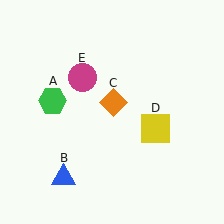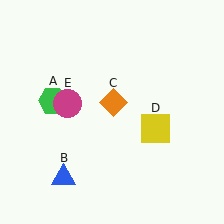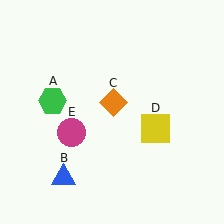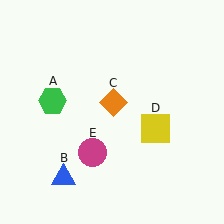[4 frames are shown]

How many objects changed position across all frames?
1 object changed position: magenta circle (object E).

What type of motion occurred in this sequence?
The magenta circle (object E) rotated counterclockwise around the center of the scene.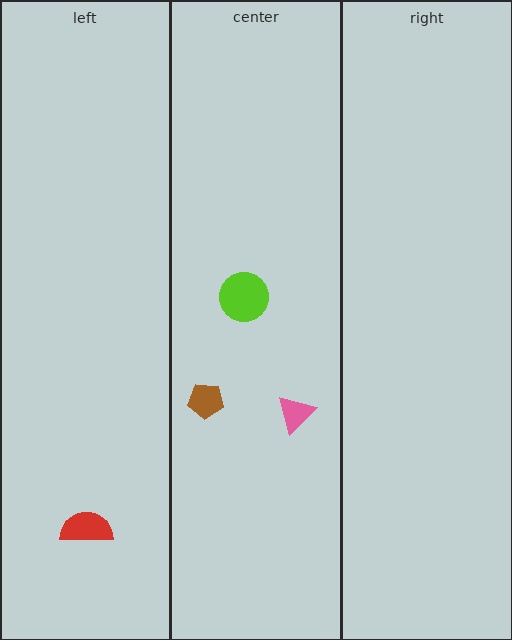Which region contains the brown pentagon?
The center region.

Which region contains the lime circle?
The center region.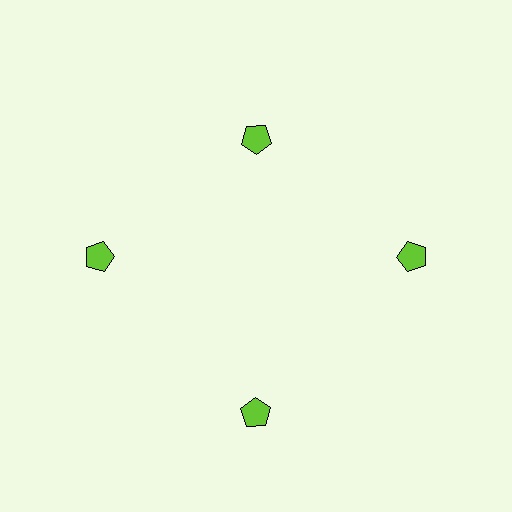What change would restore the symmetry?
The symmetry would be restored by moving it outward, back onto the ring so that all 4 pentagons sit at equal angles and equal distance from the center.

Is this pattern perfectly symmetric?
No. The 4 lime pentagons are arranged in a ring, but one element near the 12 o'clock position is pulled inward toward the center, breaking the 4-fold rotational symmetry.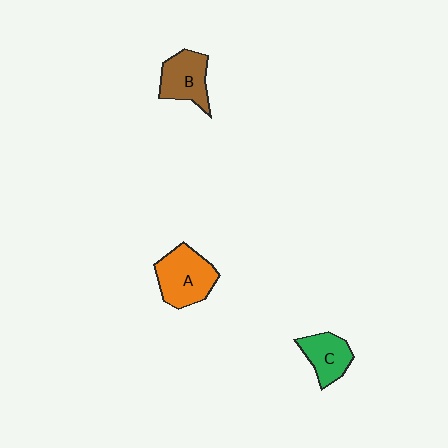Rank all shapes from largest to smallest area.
From largest to smallest: A (orange), B (brown), C (green).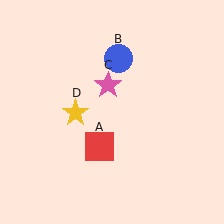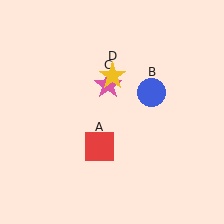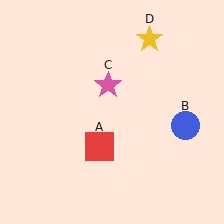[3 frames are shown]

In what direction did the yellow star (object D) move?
The yellow star (object D) moved up and to the right.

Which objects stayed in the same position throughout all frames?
Red square (object A) and pink star (object C) remained stationary.